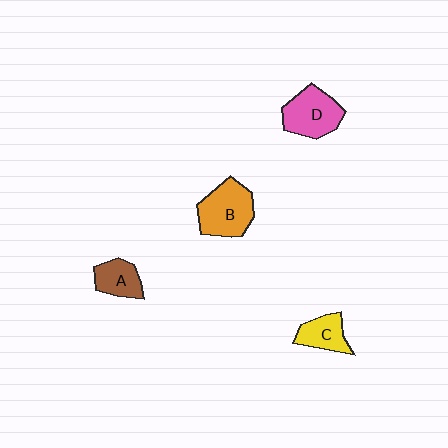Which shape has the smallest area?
Shape A (brown).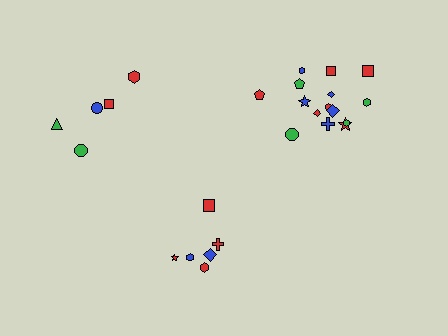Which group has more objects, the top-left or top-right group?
The top-right group.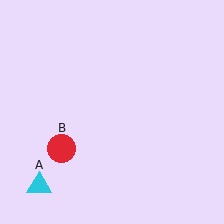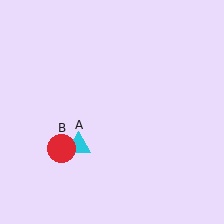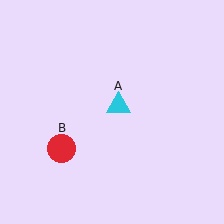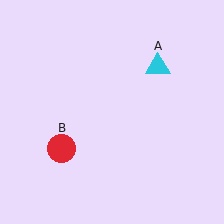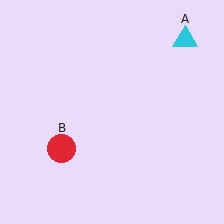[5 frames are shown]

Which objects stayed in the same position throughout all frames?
Red circle (object B) remained stationary.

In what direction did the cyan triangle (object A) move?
The cyan triangle (object A) moved up and to the right.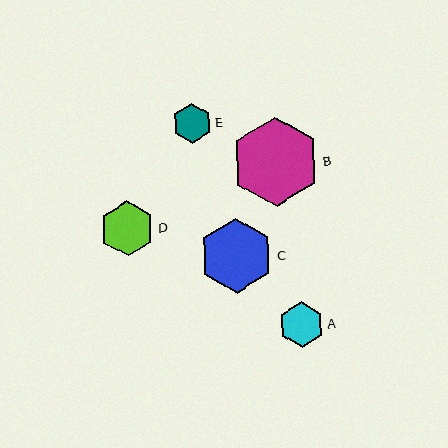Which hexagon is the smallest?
Hexagon E is the smallest with a size of approximately 40 pixels.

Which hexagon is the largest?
Hexagon B is the largest with a size of approximately 89 pixels.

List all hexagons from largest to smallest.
From largest to smallest: B, C, D, A, E.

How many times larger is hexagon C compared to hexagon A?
Hexagon C is approximately 1.6 times the size of hexagon A.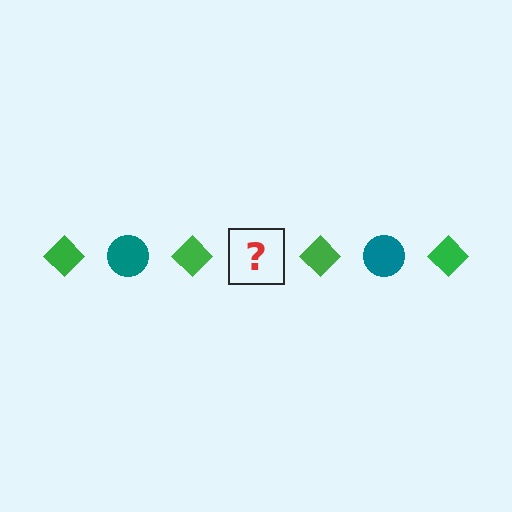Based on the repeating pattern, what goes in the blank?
The blank should be a teal circle.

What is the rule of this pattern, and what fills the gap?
The rule is that the pattern alternates between green diamond and teal circle. The gap should be filled with a teal circle.